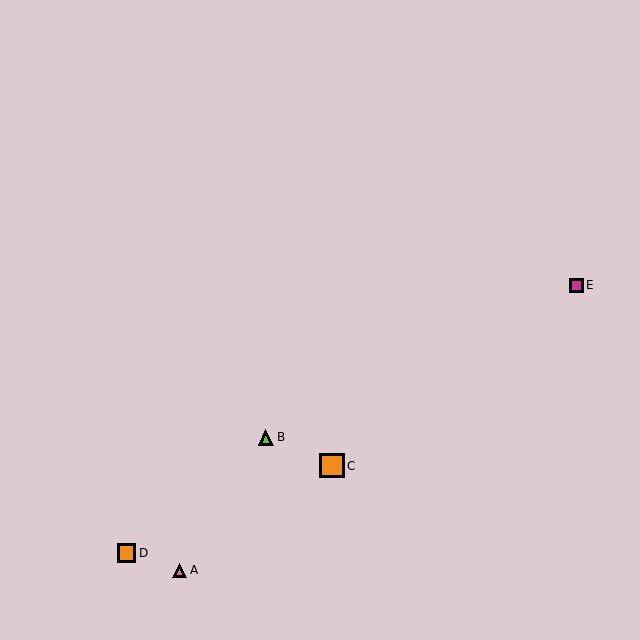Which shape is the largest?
The orange square (labeled C) is the largest.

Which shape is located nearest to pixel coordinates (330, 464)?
The orange square (labeled C) at (332, 466) is nearest to that location.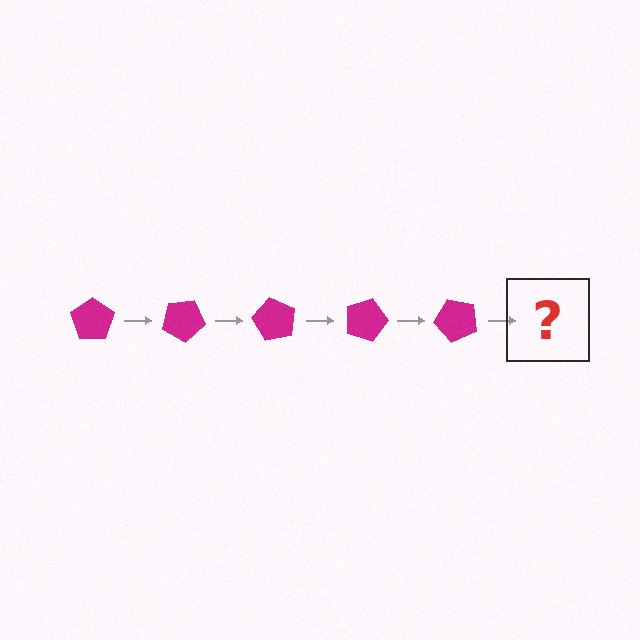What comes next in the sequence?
The next element should be a magenta pentagon rotated 150 degrees.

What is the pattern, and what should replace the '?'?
The pattern is that the pentagon rotates 30 degrees each step. The '?' should be a magenta pentagon rotated 150 degrees.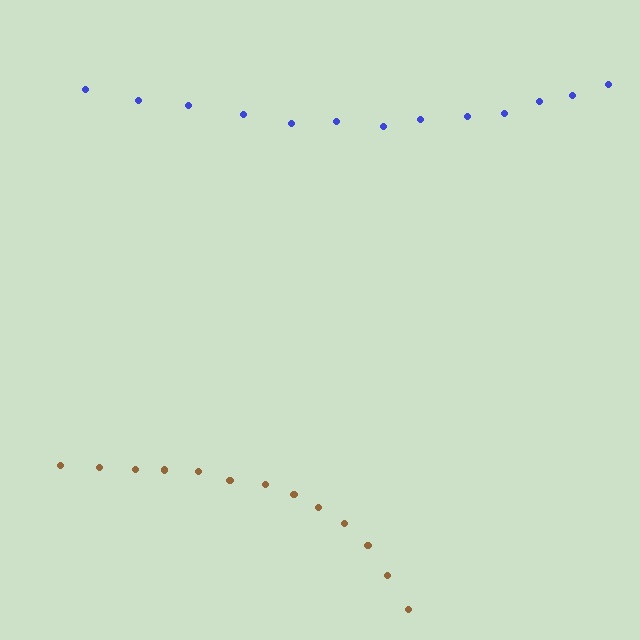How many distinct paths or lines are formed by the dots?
There are 2 distinct paths.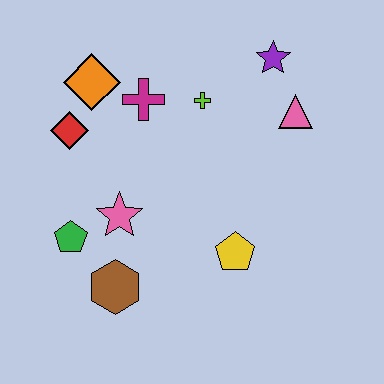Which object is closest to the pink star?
The green pentagon is closest to the pink star.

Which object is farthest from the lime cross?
The brown hexagon is farthest from the lime cross.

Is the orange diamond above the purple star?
No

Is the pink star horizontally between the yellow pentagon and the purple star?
No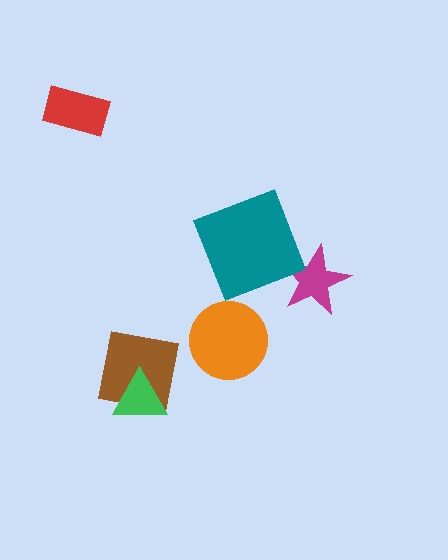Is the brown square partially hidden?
Yes, it is partially covered by another shape.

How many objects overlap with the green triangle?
1 object overlaps with the green triangle.